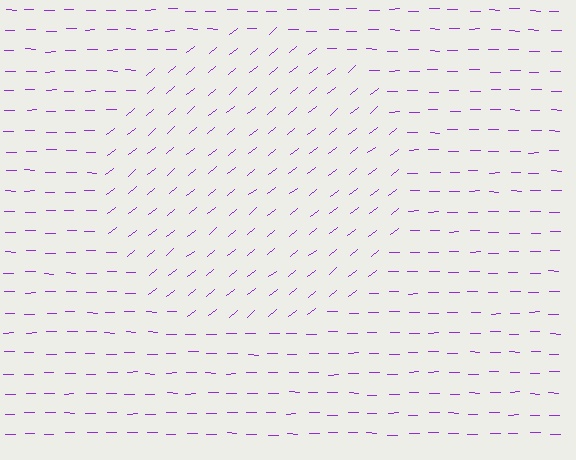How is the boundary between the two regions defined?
The boundary is defined purely by a change in line orientation (approximately 39 degrees difference). All lines are the same color and thickness.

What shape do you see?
I see a circle.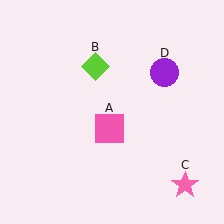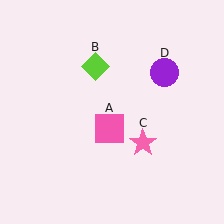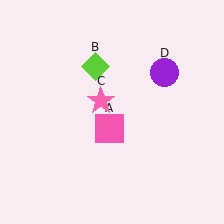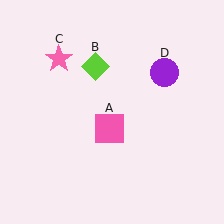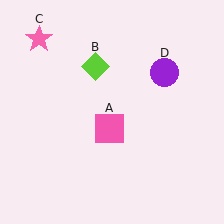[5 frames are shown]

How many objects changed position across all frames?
1 object changed position: pink star (object C).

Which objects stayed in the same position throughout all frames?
Pink square (object A) and lime diamond (object B) and purple circle (object D) remained stationary.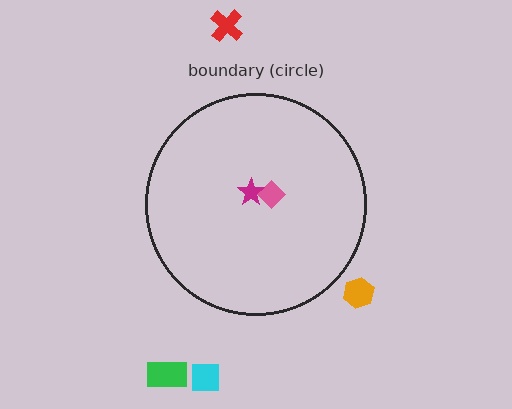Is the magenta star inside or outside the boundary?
Inside.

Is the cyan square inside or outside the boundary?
Outside.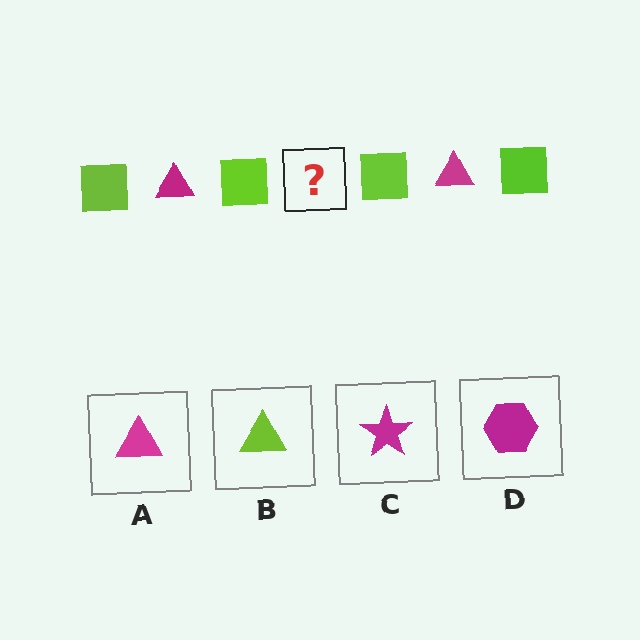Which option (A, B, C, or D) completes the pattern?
A.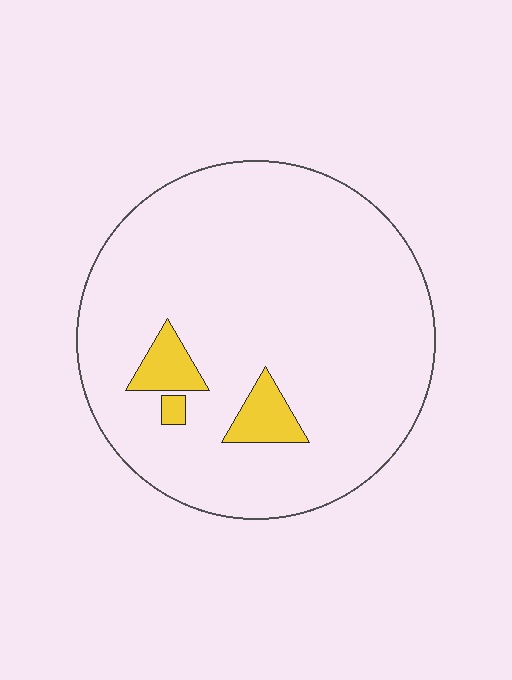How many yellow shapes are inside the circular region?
3.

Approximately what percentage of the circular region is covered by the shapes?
Approximately 5%.